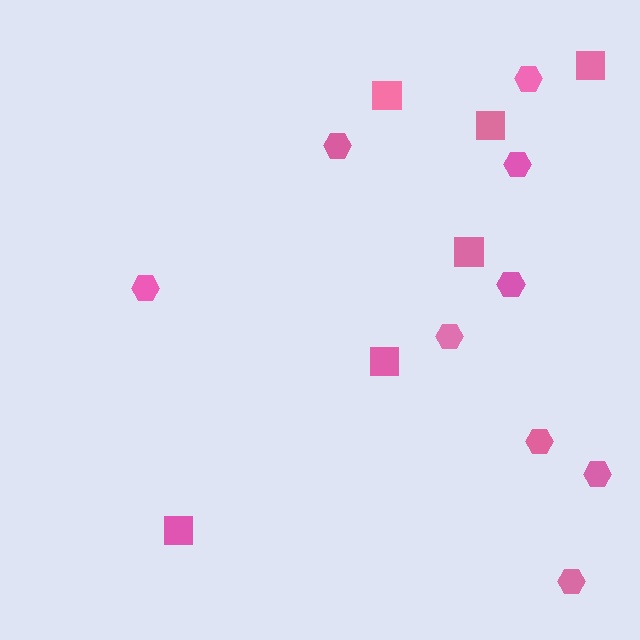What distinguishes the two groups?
There are 2 groups: one group of hexagons (9) and one group of squares (6).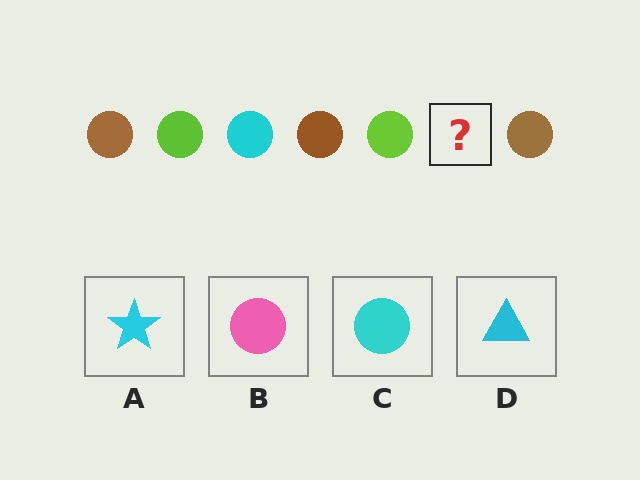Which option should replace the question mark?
Option C.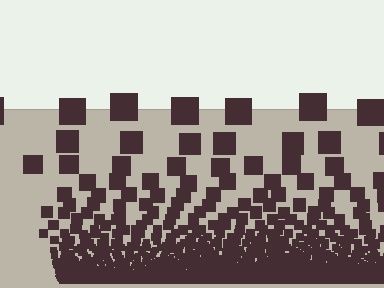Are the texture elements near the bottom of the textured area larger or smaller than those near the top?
Smaller. The gradient is inverted — elements near the bottom are smaller and denser.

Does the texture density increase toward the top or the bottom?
Density increases toward the bottom.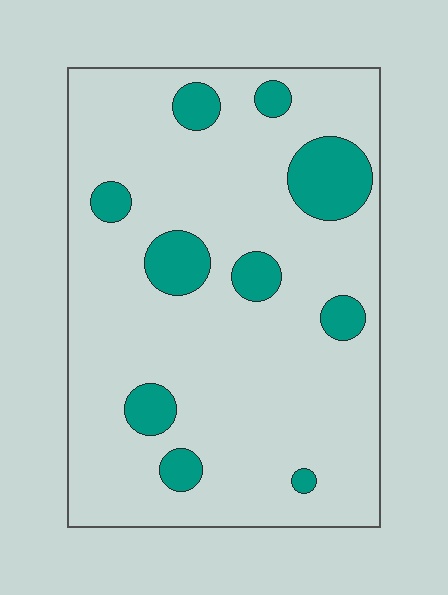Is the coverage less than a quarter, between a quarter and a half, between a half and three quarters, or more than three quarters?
Less than a quarter.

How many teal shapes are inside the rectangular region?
10.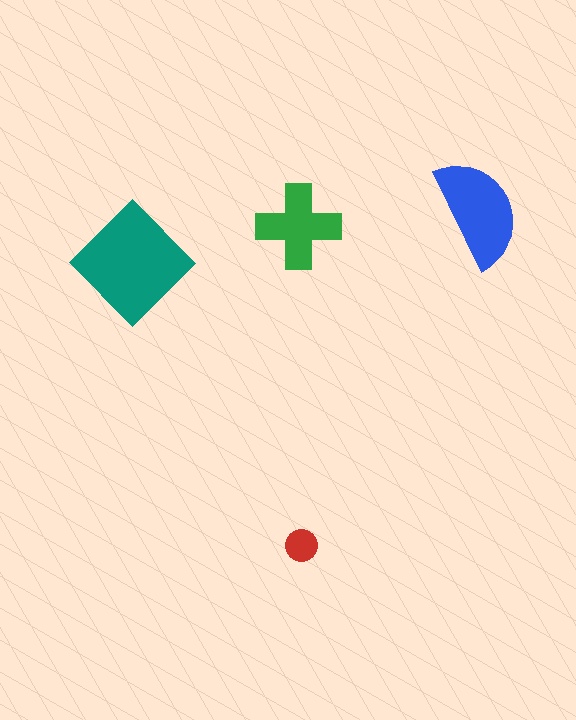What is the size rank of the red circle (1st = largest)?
4th.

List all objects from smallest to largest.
The red circle, the green cross, the blue semicircle, the teal diamond.